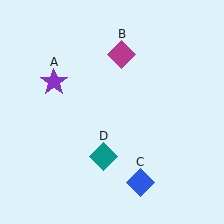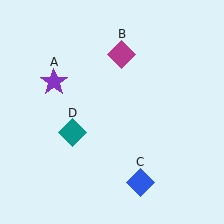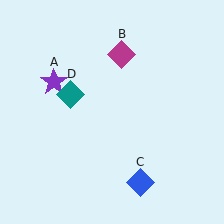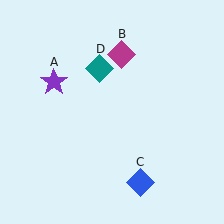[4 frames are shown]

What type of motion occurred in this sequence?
The teal diamond (object D) rotated clockwise around the center of the scene.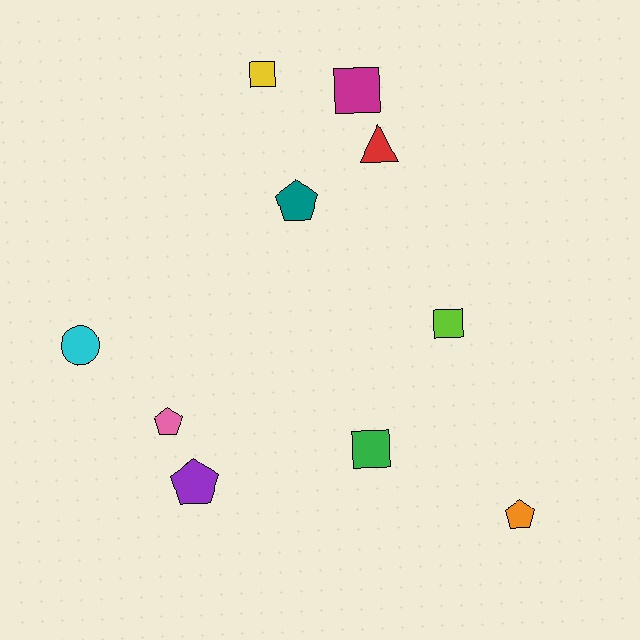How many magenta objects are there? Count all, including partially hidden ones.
There is 1 magenta object.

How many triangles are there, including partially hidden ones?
There is 1 triangle.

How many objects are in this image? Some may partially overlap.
There are 10 objects.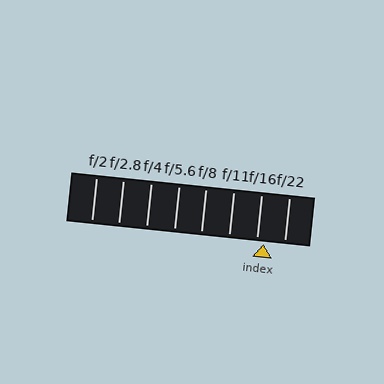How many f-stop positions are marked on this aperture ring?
There are 8 f-stop positions marked.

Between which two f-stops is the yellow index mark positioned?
The index mark is between f/16 and f/22.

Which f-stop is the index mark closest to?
The index mark is closest to f/16.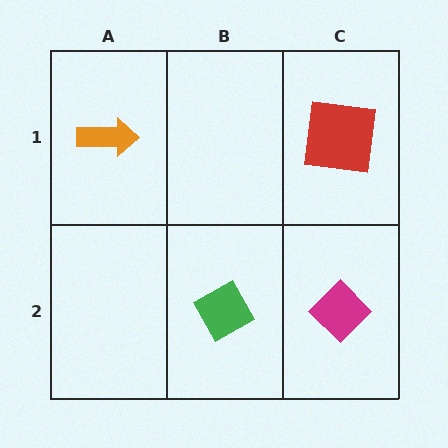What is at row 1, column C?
A red square.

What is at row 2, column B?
A green diamond.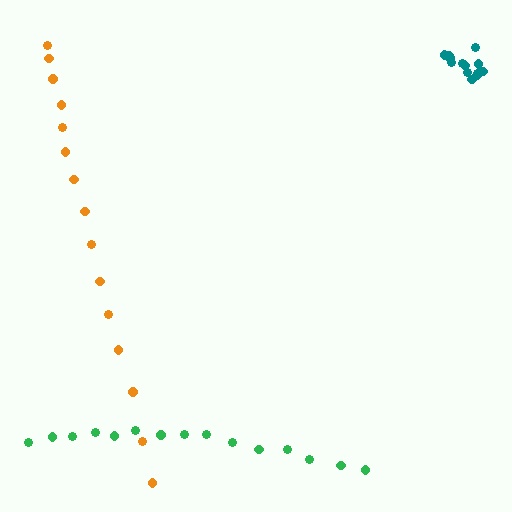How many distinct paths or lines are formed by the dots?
There are 3 distinct paths.